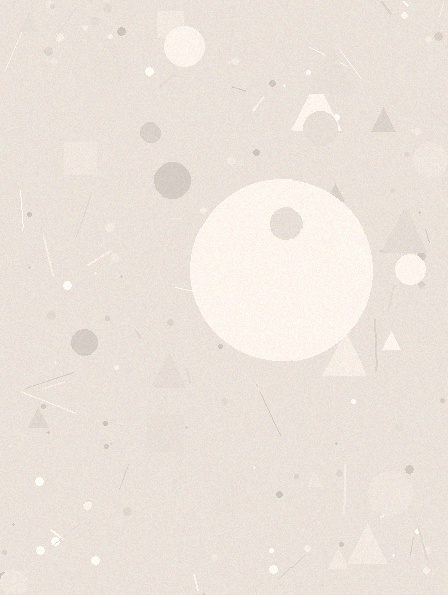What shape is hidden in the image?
A circle is hidden in the image.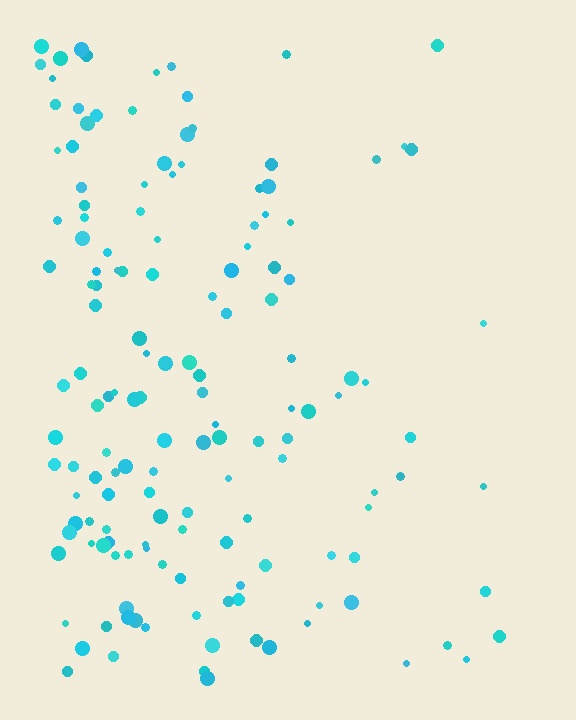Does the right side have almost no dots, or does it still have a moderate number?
Still a moderate number, just noticeably fewer than the left.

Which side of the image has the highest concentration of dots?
The left.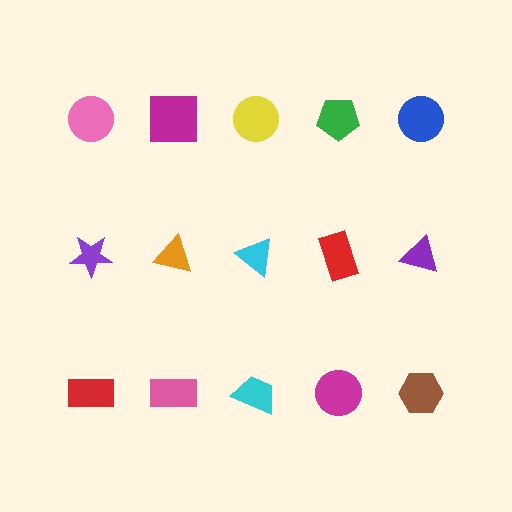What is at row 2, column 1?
A purple star.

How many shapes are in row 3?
5 shapes.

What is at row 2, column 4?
A red rectangle.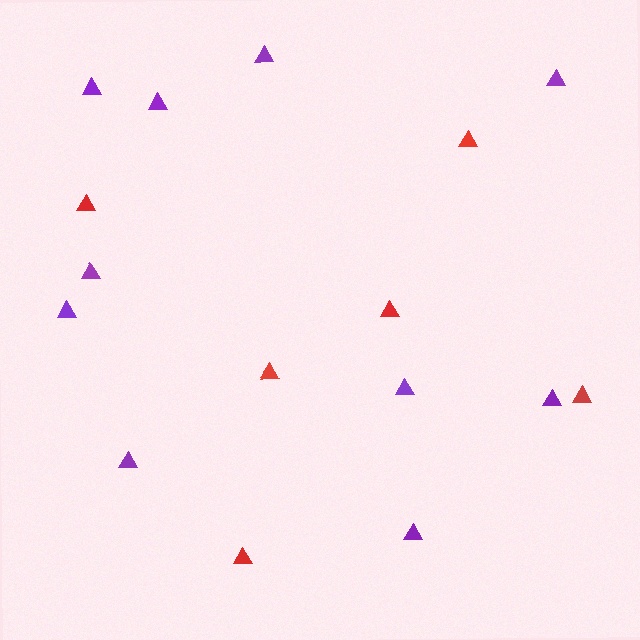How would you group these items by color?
There are 2 groups: one group of purple triangles (10) and one group of red triangles (6).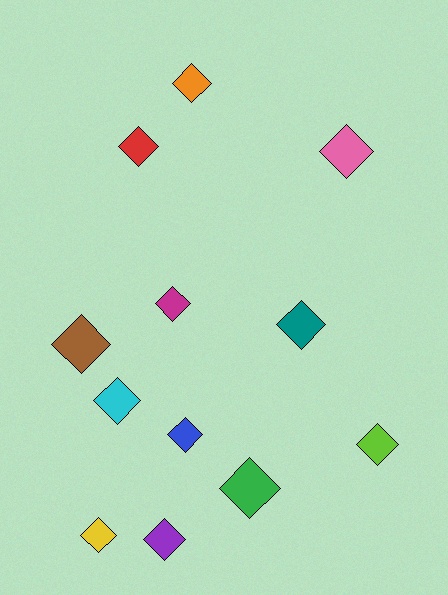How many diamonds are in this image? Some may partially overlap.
There are 12 diamonds.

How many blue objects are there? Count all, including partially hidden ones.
There is 1 blue object.